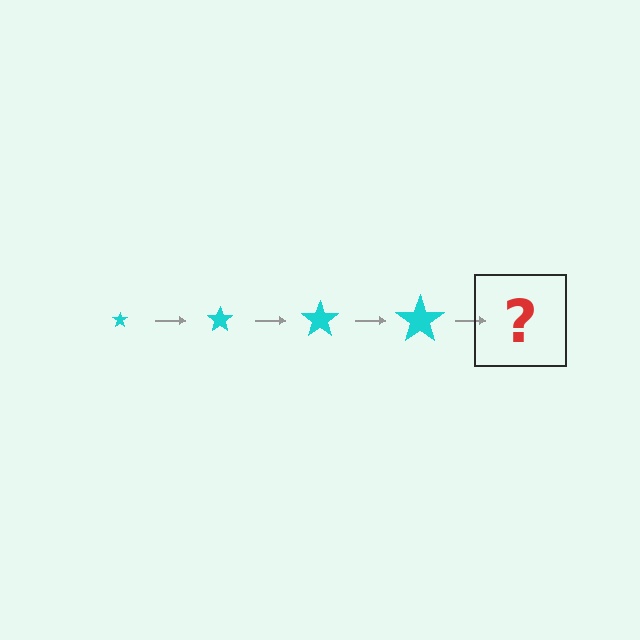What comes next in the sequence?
The next element should be a cyan star, larger than the previous one.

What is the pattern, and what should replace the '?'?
The pattern is that the star gets progressively larger each step. The '?' should be a cyan star, larger than the previous one.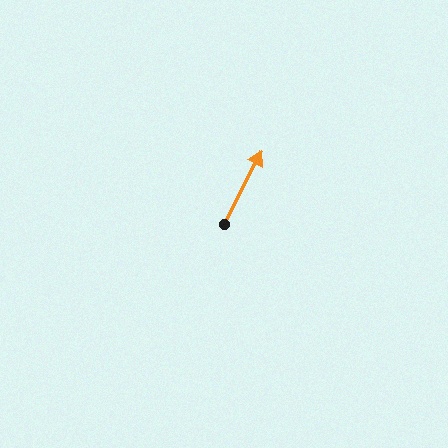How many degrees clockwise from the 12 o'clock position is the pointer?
Approximately 27 degrees.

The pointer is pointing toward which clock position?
Roughly 1 o'clock.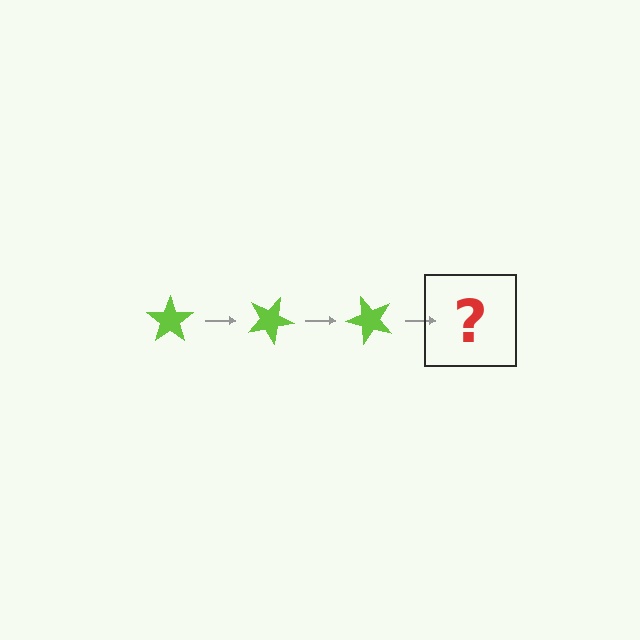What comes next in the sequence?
The next element should be a lime star rotated 75 degrees.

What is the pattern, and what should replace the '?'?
The pattern is that the star rotates 25 degrees each step. The '?' should be a lime star rotated 75 degrees.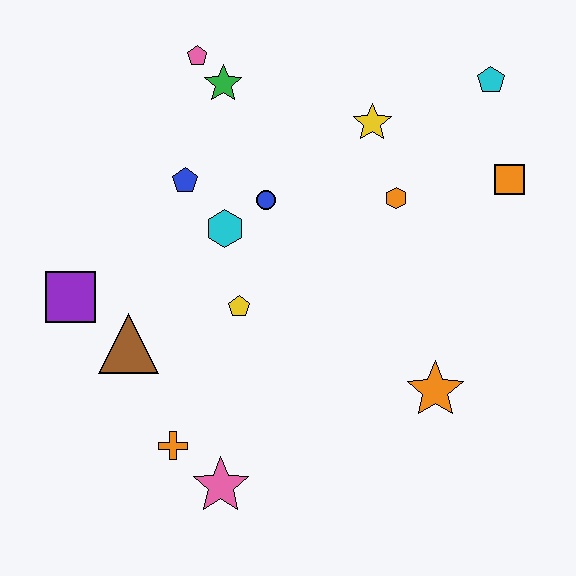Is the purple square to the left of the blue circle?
Yes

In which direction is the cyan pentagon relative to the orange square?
The cyan pentagon is above the orange square.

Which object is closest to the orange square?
The cyan pentagon is closest to the orange square.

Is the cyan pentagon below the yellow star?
No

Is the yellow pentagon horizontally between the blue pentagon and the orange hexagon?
Yes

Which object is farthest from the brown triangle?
The cyan pentagon is farthest from the brown triangle.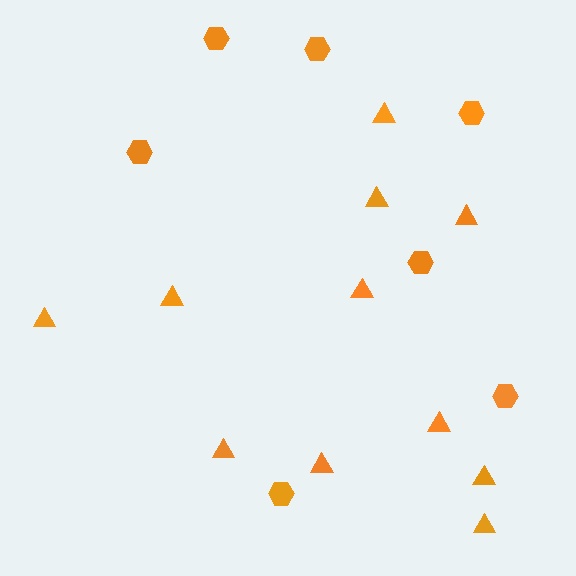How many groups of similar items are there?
There are 2 groups: one group of hexagons (7) and one group of triangles (11).